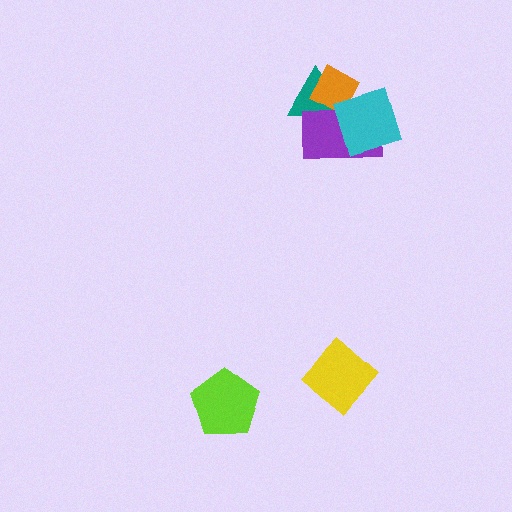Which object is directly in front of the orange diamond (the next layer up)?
The purple rectangle is directly in front of the orange diamond.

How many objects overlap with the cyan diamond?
3 objects overlap with the cyan diamond.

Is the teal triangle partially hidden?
Yes, it is partially covered by another shape.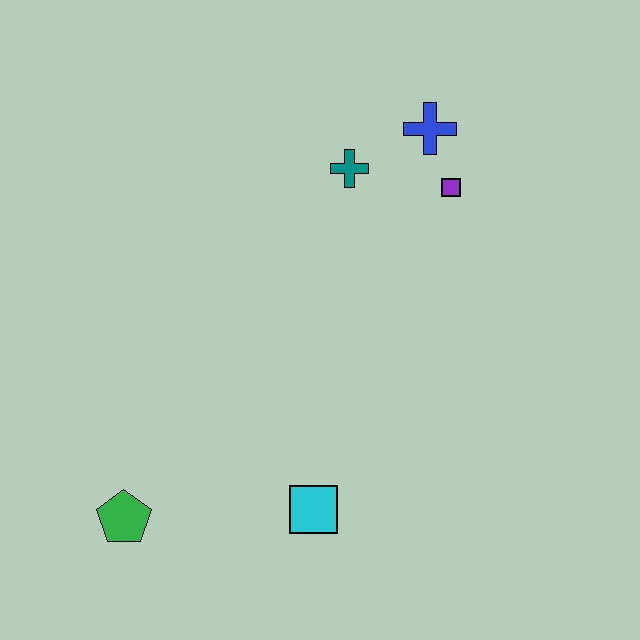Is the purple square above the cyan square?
Yes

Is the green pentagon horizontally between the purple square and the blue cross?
No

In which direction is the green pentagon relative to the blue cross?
The green pentagon is below the blue cross.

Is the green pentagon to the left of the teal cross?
Yes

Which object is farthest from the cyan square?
The blue cross is farthest from the cyan square.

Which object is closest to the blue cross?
The purple square is closest to the blue cross.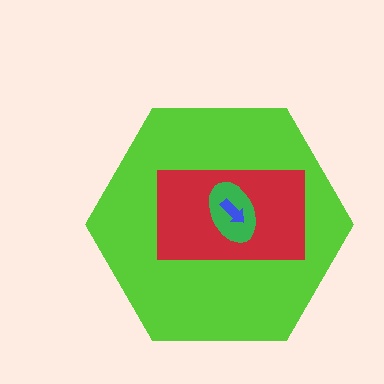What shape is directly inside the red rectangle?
The green ellipse.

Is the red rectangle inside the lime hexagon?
Yes.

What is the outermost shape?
The lime hexagon.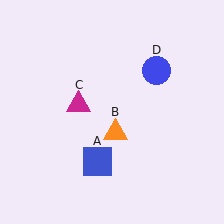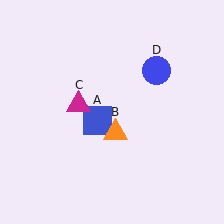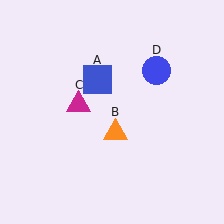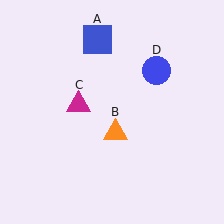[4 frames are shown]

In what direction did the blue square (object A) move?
The blue square (object A) moved up.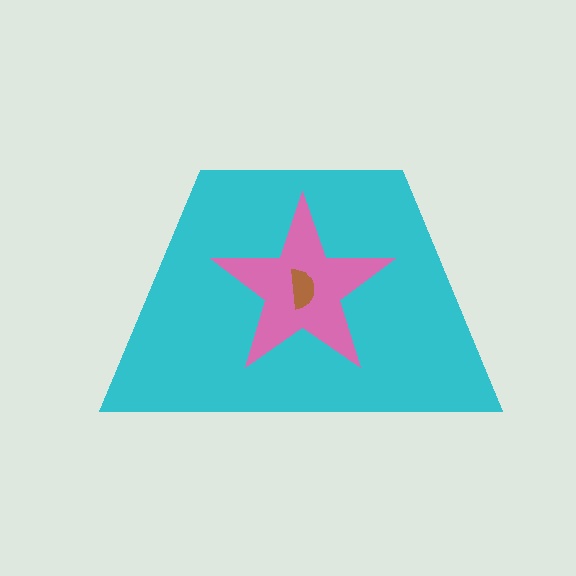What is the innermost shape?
The brown semicircle.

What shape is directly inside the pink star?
The brown semicircle.